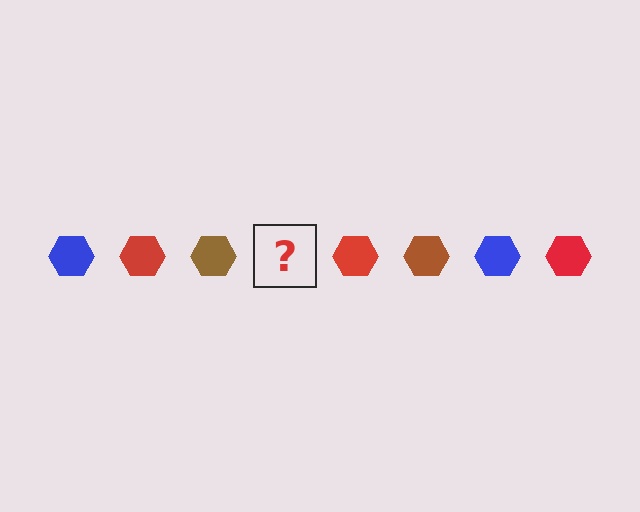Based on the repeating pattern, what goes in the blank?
The blank should be a blue hexagon.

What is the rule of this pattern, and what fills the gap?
The rule is that the pattern cycles through blue, red, brown hexagons. The gap should be filled with a blue hexagon.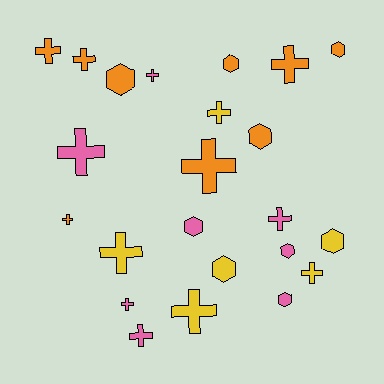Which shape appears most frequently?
Cross, with 14 objects.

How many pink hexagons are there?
There are 3 pink hexagons.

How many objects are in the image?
There are 23 objects.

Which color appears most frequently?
Orange, with 9 objects.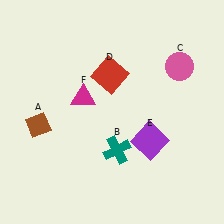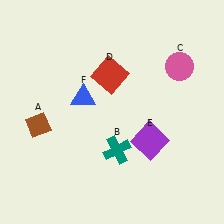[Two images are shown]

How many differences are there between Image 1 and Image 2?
There is 1 difference between the two images.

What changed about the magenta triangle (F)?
In Image 1, F is magenta. In Image 2, it changed to blue.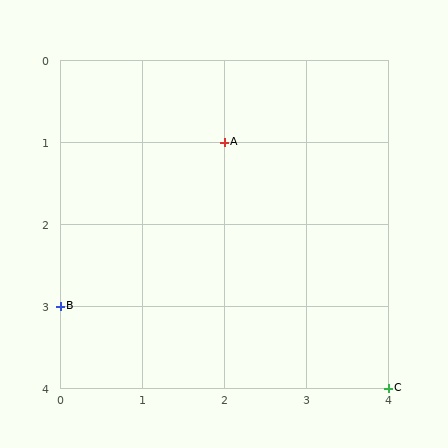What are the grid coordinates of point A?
Point A is at grid coordinates (2, 1).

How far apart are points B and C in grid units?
Points B and C are 4 columns and 1 row apart (about 4.1 grid units diagonally).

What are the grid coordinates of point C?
Point C is at grid coordinates (4, 4).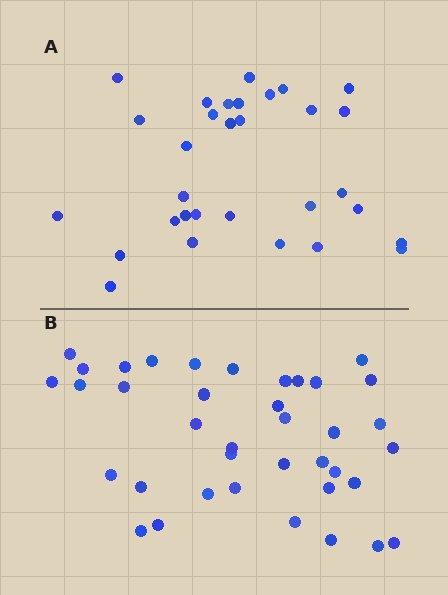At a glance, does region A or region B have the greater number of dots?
Region B (the bottom region) has more dots.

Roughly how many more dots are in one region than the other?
Region B has roughly 8 or so more dots than region A.